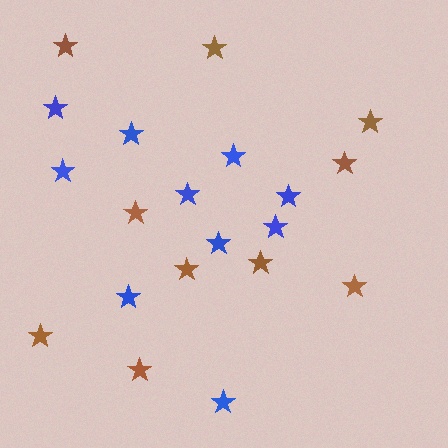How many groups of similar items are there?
There are 2 groups: one group of blue stars (10) and one group of brown stars (10).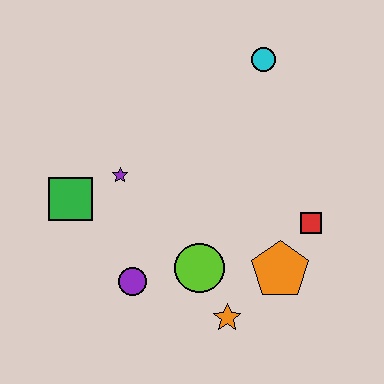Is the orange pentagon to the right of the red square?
No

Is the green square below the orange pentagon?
No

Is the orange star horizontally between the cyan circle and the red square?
No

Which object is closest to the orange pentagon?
The red square is closest to the orange pentagon.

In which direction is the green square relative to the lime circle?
The green square is to the left of the lime circle.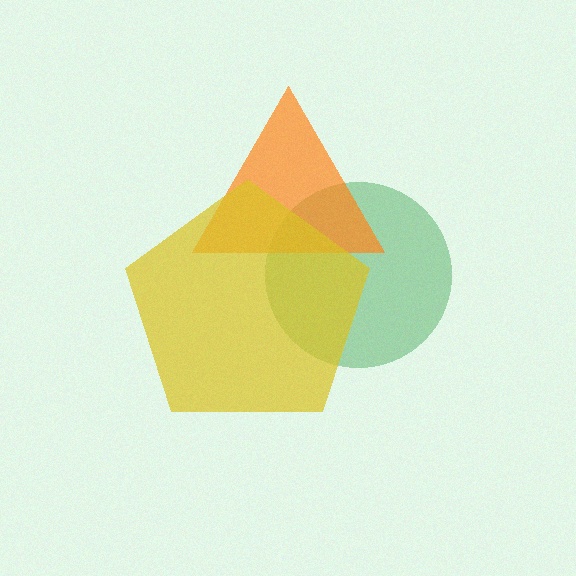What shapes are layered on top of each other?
The layered shapes are: a green circle, an orange triangle, a yellow pentagon.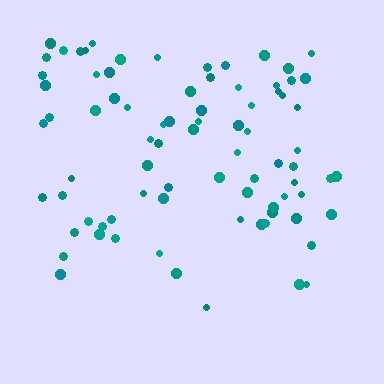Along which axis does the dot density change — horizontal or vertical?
Vertical.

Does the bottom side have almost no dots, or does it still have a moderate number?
Still a moderate number, just noticeably fewer than the top.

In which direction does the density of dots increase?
From bottom to top, with the top side densest.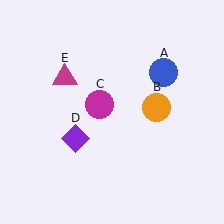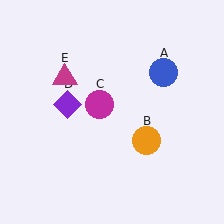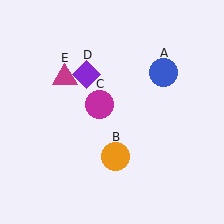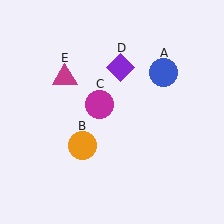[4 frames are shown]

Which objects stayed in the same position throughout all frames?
Blue circle (object A) and magenta circle (object C) and magenta triangle (object E) remained stationary.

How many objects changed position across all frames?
2 objects changed position: orange circle (object B), purple diamond (object D).